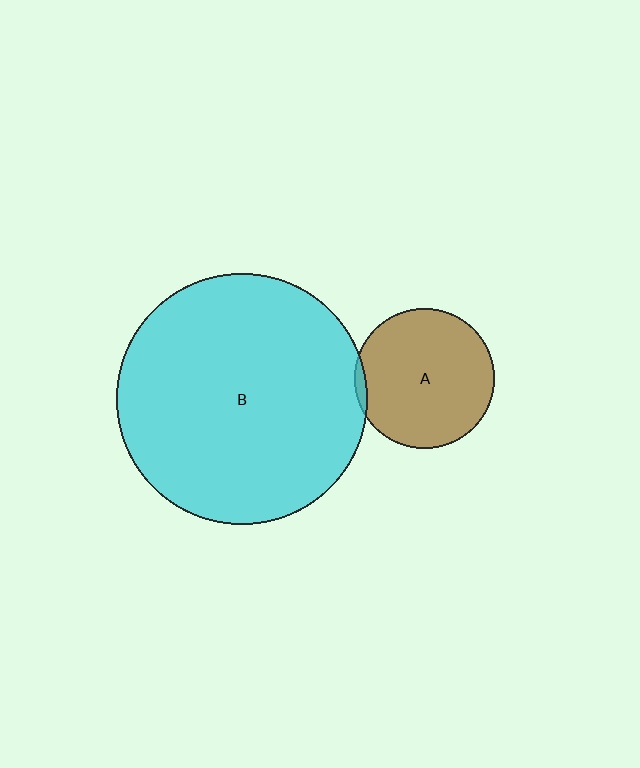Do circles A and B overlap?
Yes.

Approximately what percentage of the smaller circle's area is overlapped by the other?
Approximately 5%.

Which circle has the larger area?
Circle B (cyan).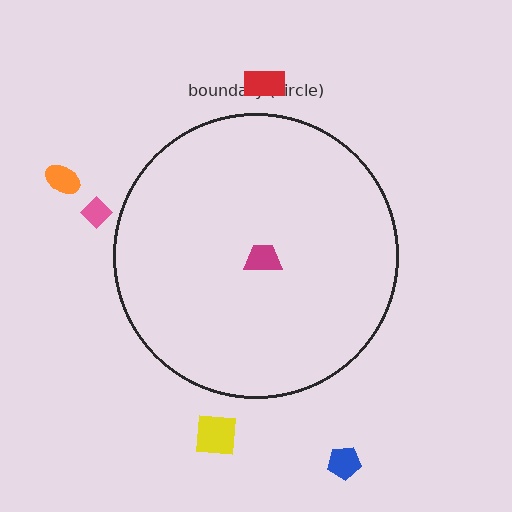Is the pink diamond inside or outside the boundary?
Outside.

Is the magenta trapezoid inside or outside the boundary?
Inside.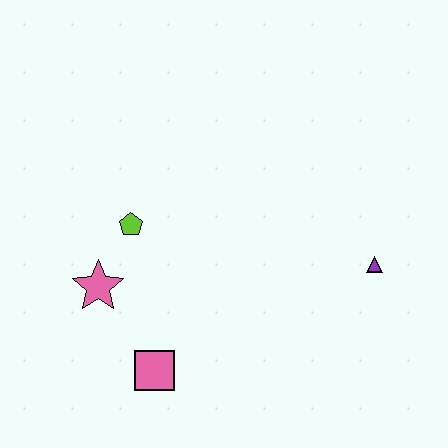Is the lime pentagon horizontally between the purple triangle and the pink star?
Yes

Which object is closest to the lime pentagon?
The pink star is closest to the lime pentagon.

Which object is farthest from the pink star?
The purple triangle is farthest from the pink star.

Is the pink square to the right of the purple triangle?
No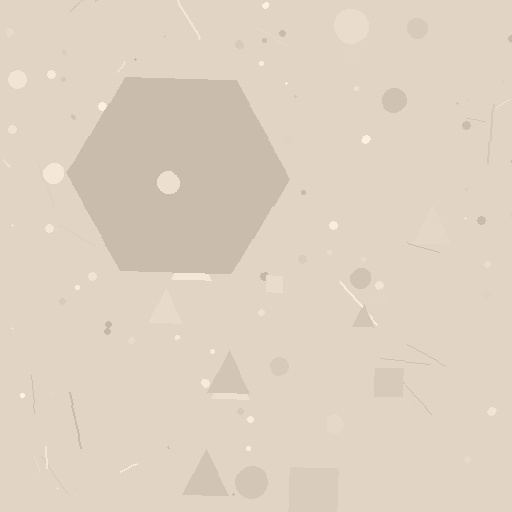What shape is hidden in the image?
A hexagon is hidden in the image.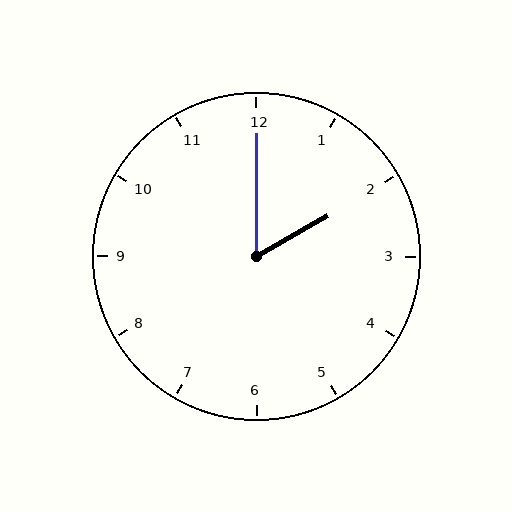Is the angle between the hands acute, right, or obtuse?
It is acute.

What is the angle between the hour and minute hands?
Approximately 60 degrees.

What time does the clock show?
2:00.